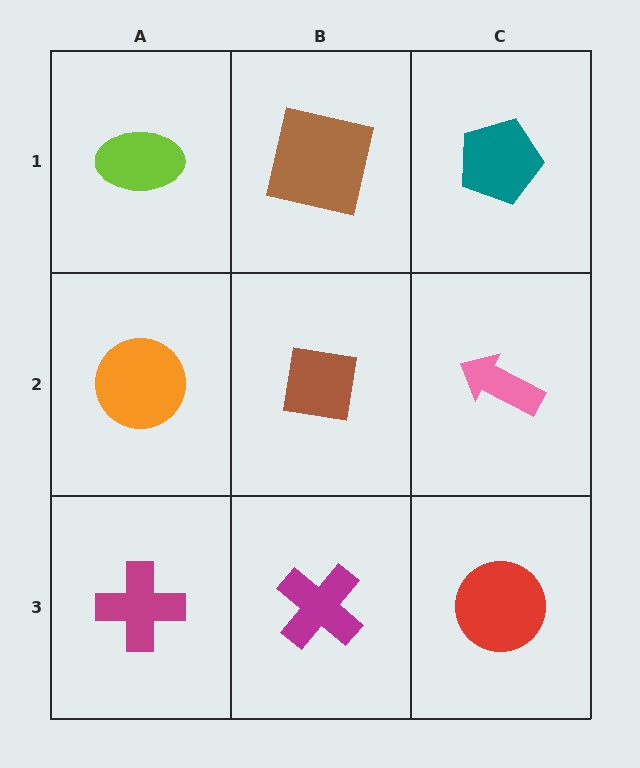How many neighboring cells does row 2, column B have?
4.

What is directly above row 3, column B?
A brown square.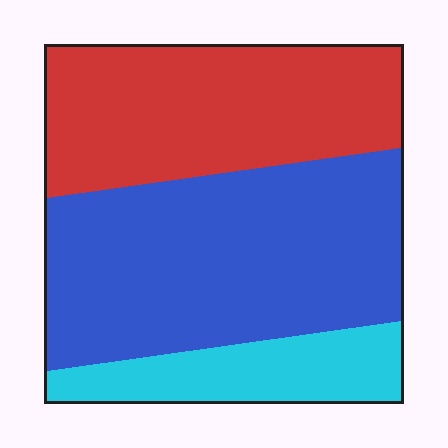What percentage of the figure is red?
Red covers around 35% of the figure.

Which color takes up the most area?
Blue, at roughly 50%.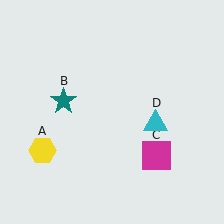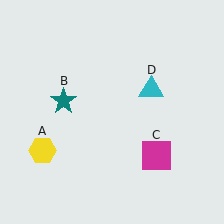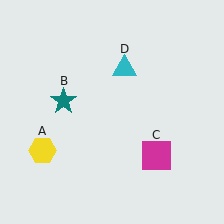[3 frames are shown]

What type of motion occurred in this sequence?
The cyan triangle (object D) rotated counterclockwise around the center of the scene.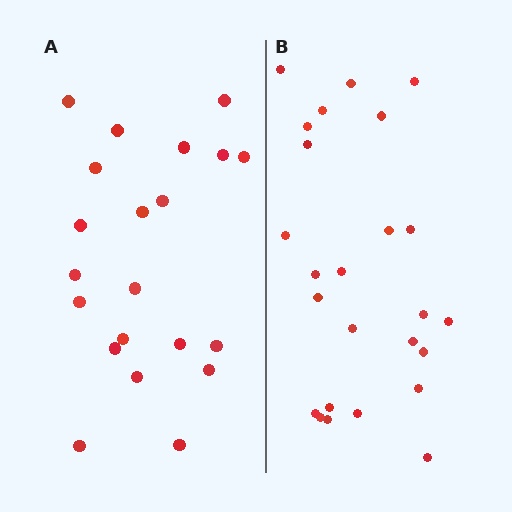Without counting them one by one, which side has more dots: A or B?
Region B (the right region) has more dots.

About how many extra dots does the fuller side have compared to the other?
Region B has about 4 more dots than region A.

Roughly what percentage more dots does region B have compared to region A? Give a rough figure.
About 20% more.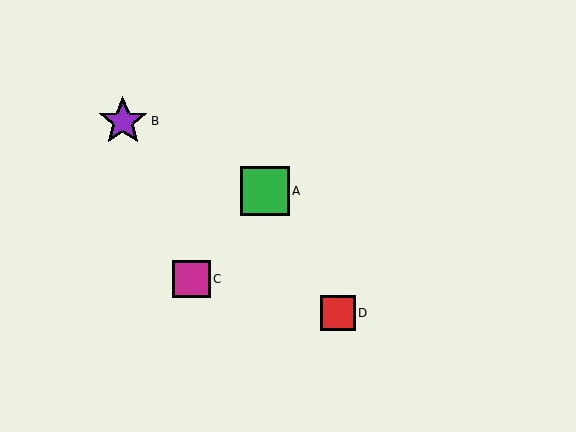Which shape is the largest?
The purple star (labeled B) is the largest.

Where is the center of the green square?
The center of the green square is at (265, 191).